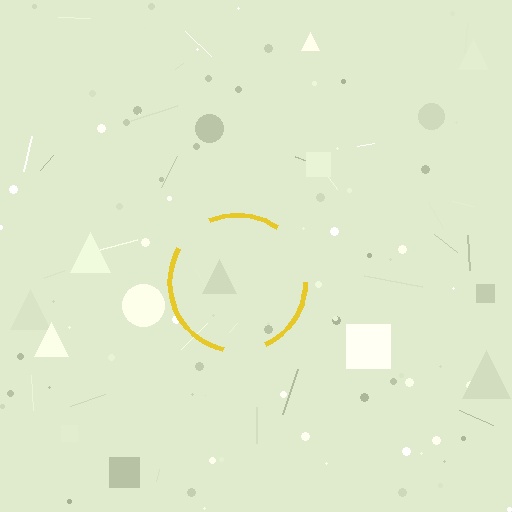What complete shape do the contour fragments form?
The contour fragments form a circle.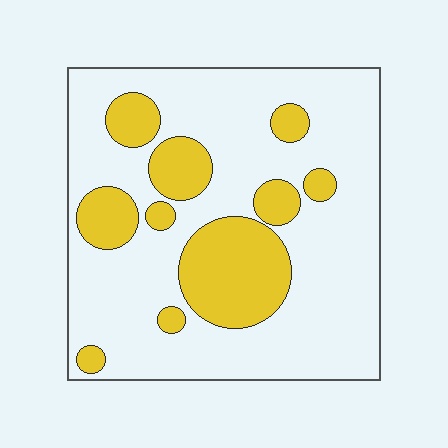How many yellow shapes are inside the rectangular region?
10.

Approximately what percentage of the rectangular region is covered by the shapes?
Approximately 25%.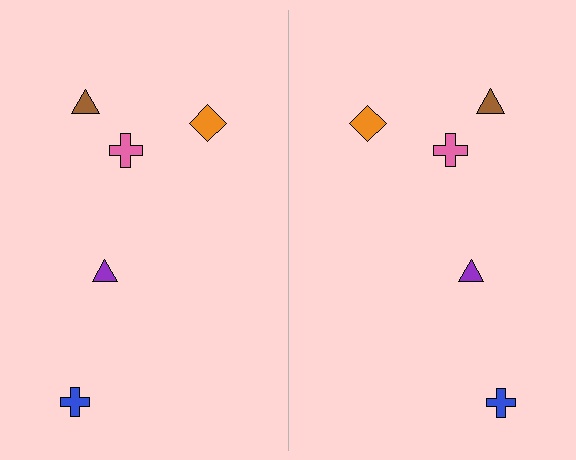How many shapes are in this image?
There are 10 shapes in this image.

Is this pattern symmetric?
Yes, this pattern has bilateral (reflection) symmetry.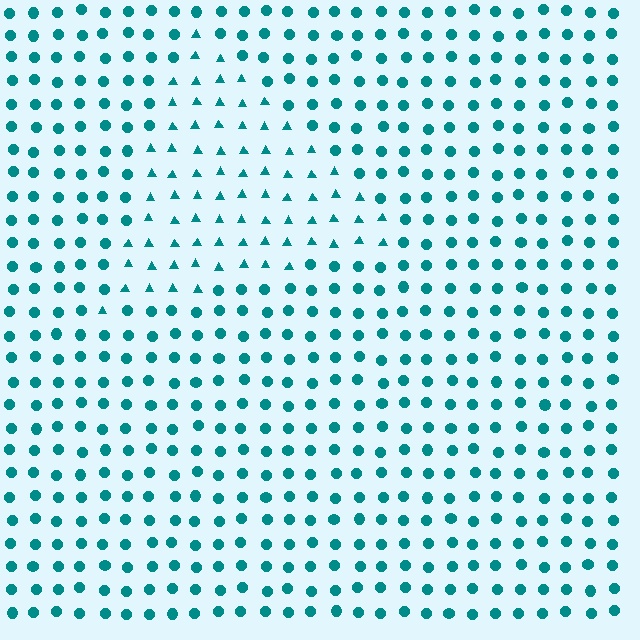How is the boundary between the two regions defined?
The boundary is defined by a change in element shape: triangles inside vs. circles outside. All elements share the same color and spacing.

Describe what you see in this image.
The image is filled with small teal elements arranged in a uniform grid. A triangle-shaped region contains triangles, while the surrounding area contains circles. The boundary is defined purely by the change in element shape.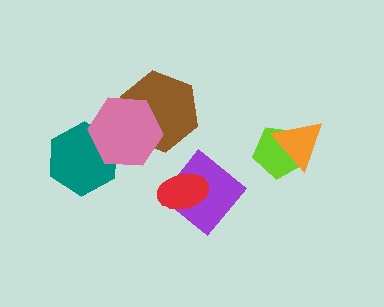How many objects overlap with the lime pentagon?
1 object overlaps with the lime pentagon.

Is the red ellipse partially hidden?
No, no other shape covers it.